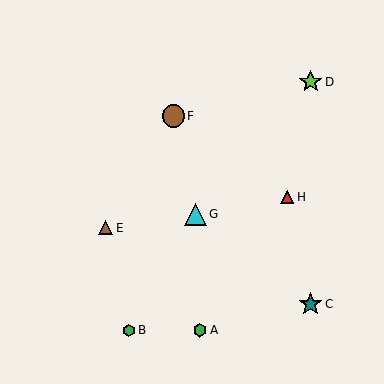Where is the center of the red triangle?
The center of the red triangle is at (287, 197).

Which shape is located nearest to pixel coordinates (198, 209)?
The cyan triangle (labeled G) at (195, 214) is nearest to that location.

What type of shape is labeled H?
Shape H is a red triangle.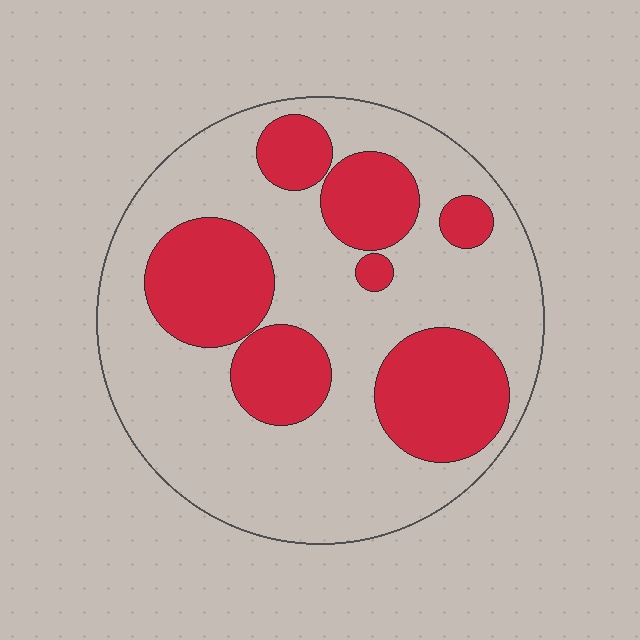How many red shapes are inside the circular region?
7.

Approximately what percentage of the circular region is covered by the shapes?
Approximately 35%.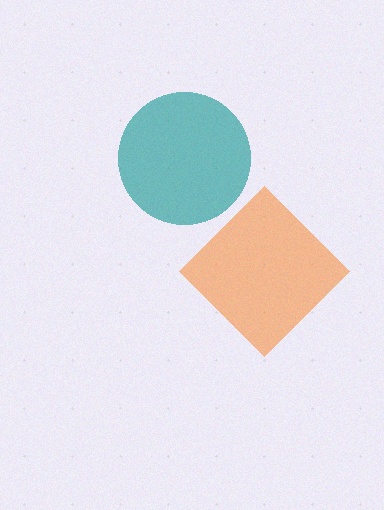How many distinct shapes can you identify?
There are 2 distinct shapes: an orange diamond, a teal circle.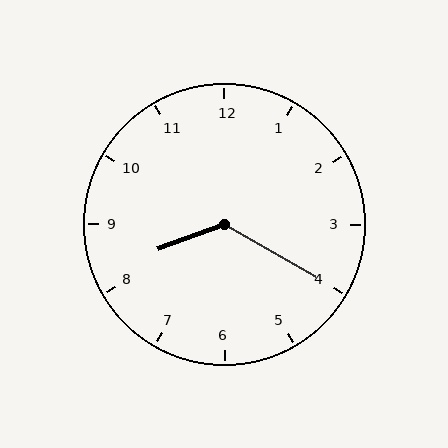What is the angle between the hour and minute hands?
Approximately 130 degrees.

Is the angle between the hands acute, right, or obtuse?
It is obtuse.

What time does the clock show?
8:20.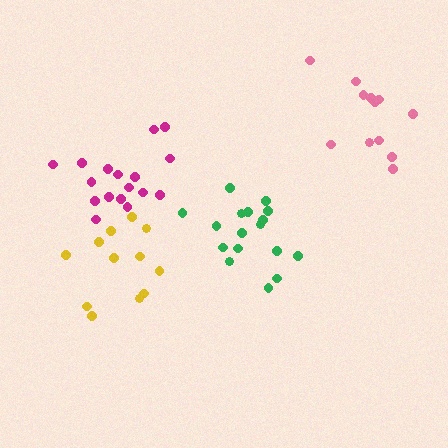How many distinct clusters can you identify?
There are 4 distinct clusters.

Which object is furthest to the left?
The magenta cluster is leftmost.